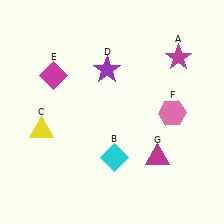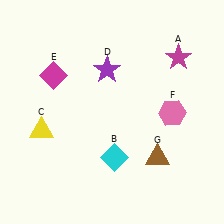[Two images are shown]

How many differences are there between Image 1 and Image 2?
There is 1 difference between the two images.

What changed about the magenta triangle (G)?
In Image 1, G is magenta. In Image 2, it changed to brown.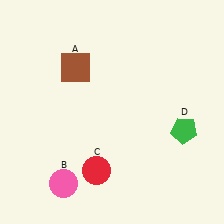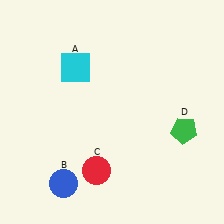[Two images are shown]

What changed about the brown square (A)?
In Image 1, A is brown. In Image 2, it changed to cyan.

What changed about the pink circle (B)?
In Image 1, B is pink. In Image 2, it changed to blue.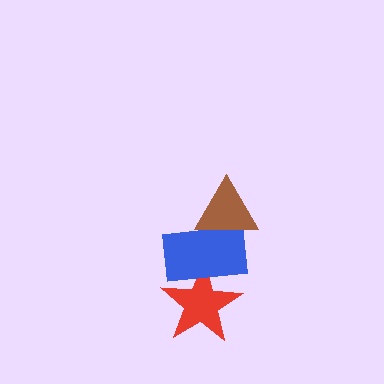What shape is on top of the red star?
The blue rectangle is on top of the red star.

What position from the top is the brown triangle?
The brown triangle is 1st from the top.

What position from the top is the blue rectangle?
The blue rectangle is 2nd from the top.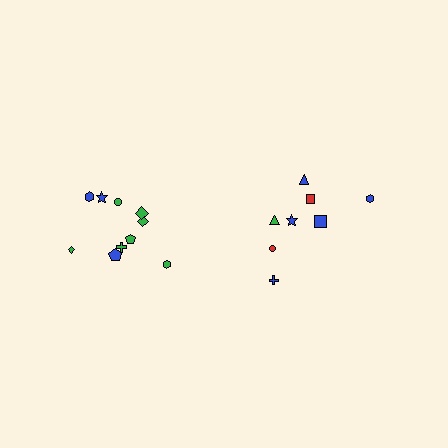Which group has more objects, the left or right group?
The left group.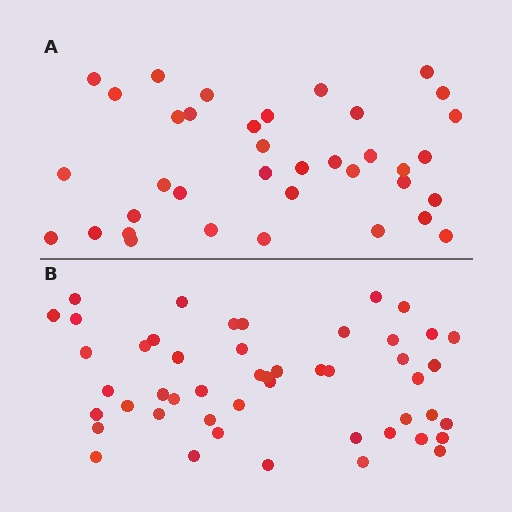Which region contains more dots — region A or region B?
Region B (the bottom region) has more dots.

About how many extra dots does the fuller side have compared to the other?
Region B has roughly 12 or so more dots than region A.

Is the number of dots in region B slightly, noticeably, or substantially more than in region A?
Region B has noticeably more, but not dramatically so. The ratio is roughly 1.3 to 1.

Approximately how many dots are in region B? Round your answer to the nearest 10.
About 50 dots. (The exact count is 49, which rounds to 50.)